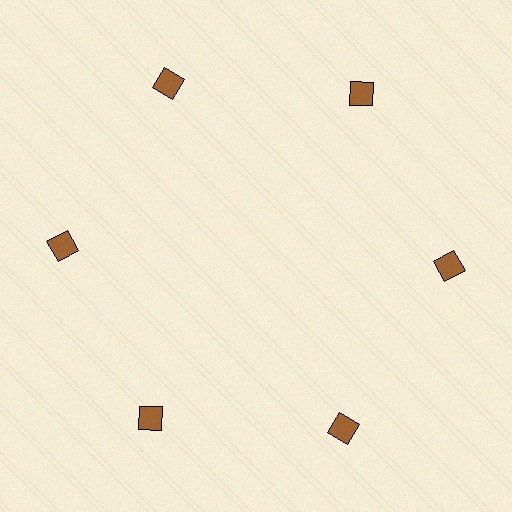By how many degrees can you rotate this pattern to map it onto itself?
The pattern maps onto itself every 60 degrees of rotation.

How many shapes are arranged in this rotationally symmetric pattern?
There are 6 shapes, arranged in 6 groups of 1.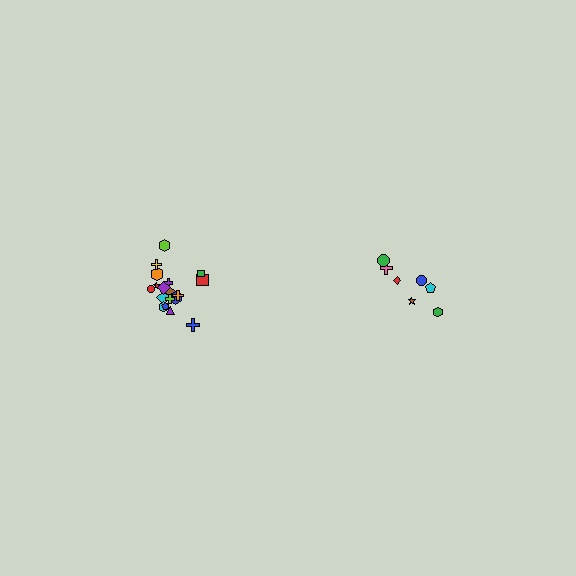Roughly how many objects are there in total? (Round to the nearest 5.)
Roughly 25 objects in total.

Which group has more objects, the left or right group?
The left group.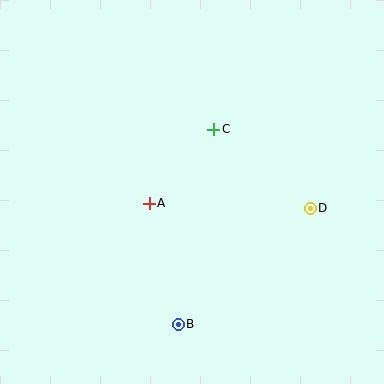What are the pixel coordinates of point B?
Point B is at (178, 324).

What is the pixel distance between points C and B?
The distance between C and B is 198 pixels.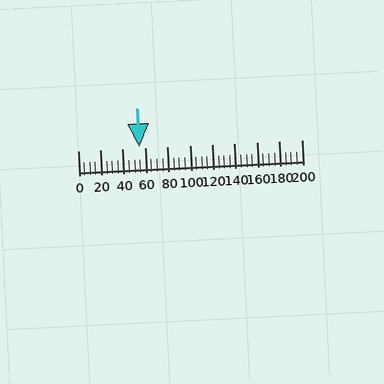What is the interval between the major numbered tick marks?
The major tick marks are spaced 20 units apart.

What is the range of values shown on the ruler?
The ruler shows values from 0 to 200.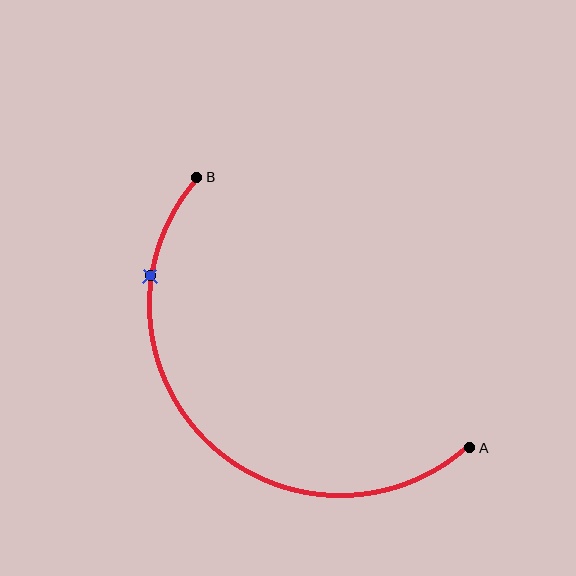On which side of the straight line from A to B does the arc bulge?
The arc bulges below and to the left of the straight line connecting A and B.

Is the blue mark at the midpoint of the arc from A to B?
No. The blue mark lies on the arc but is closer to endpoint B. The arc midpoint would be at the point on the curve equidistant along the arc from both A and B.